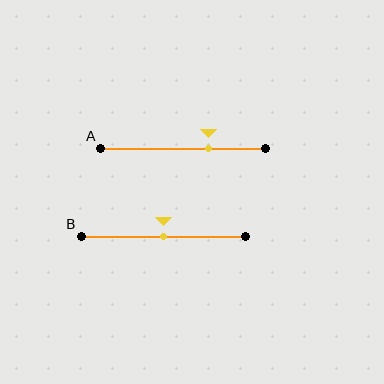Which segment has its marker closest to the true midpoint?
Segment B has its marker closest to the true midpoint.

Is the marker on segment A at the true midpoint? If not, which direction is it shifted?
No, the marker on segment A is shifted to the right by about 16% of the segment length.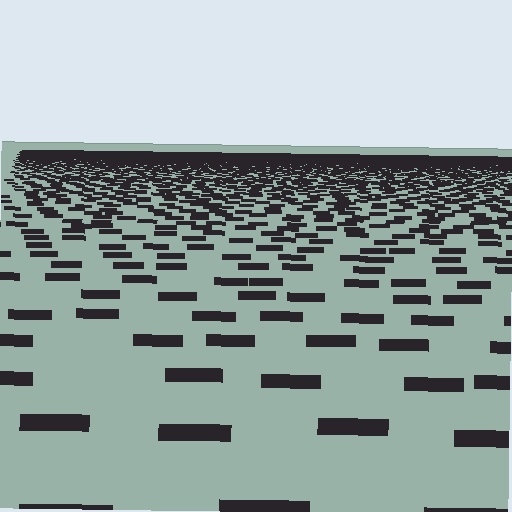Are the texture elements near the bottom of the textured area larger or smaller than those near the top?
Larger. Near the bottom, elements are closer to the viewer and appear at a bigger on-screen size.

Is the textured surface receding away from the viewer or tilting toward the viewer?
The surface is receding away from the viewer. Texture elements get smaller and denser toward the top.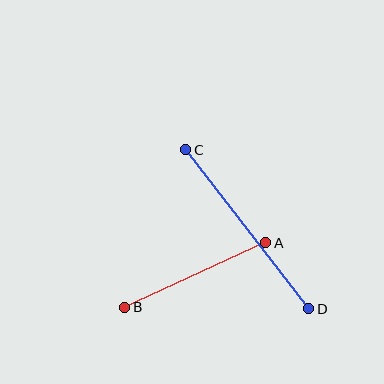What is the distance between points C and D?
The distance is approximately 201 pixels.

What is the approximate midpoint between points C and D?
The midpoint is at approximately (247, 229) pixels.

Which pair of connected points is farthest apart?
Points C and D are farthest apart.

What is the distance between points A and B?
The distance is approximately 155 pixels.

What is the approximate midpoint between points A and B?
The midpoint is at approximately (195, 275) pixels.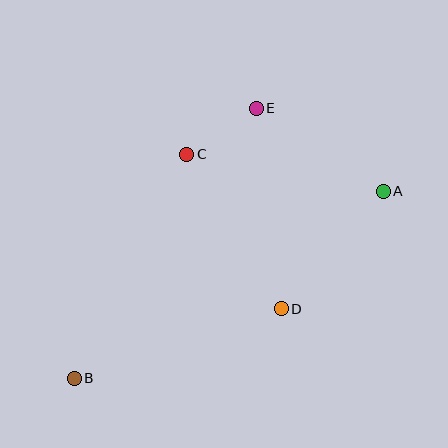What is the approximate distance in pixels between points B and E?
The distance between B and E is approximately 325 pixels.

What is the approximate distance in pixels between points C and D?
The distance between C and D is approximately 181 pixels.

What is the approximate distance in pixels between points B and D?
The distance between B and D is approximately 218 pixels.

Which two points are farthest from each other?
Points A and B are farthest from each other.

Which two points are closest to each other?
Points C and E are closest to each other.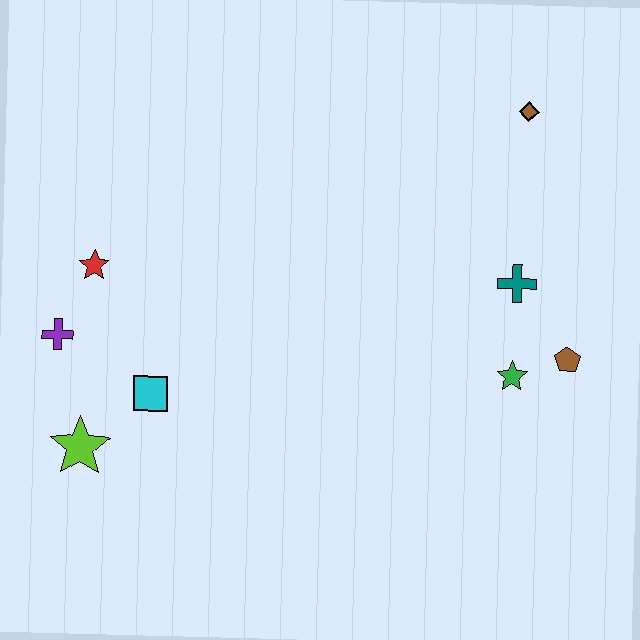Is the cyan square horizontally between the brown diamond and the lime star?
Yes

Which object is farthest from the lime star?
The brown diamond is farthest from the lime star.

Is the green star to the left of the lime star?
No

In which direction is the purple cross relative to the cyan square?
The purple cross is to the left of the cyan square.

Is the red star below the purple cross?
No